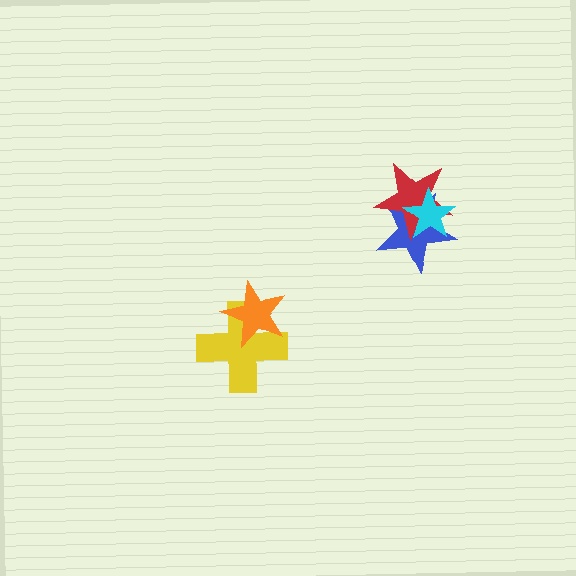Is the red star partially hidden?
Yes, it is partially covered by another shape.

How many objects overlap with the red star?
2 objects overlap with the red star.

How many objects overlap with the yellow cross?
1 object overlaps with the yellow cross.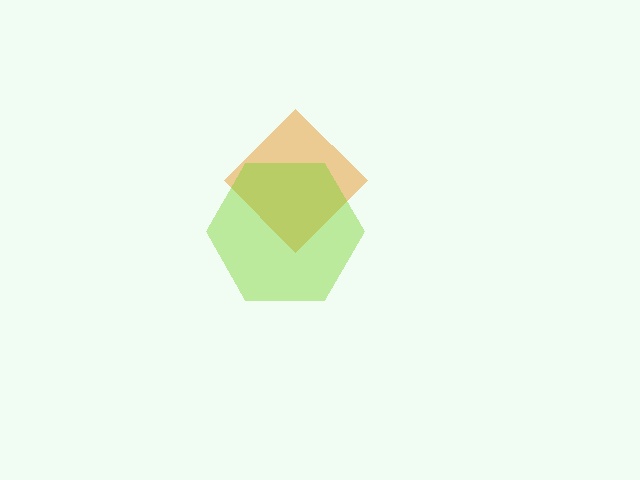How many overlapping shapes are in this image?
There are 2 overlapping shapes in the image.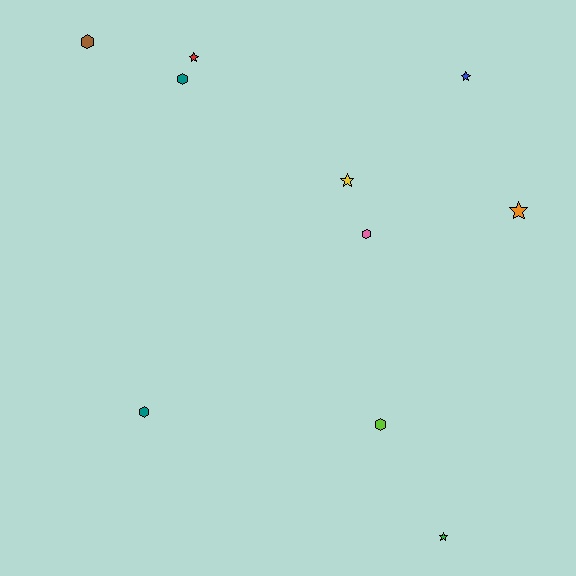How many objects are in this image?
There are 10 objects.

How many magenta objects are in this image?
There are no magenta objects.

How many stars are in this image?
There are 5 stars.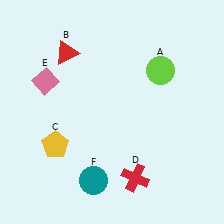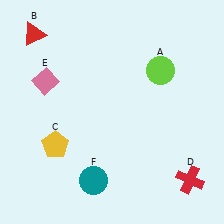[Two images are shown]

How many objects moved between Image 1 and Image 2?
2 objects moved between the two images.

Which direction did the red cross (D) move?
The red cross (D) moved right.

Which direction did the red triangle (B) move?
The red triangle (B) moved left.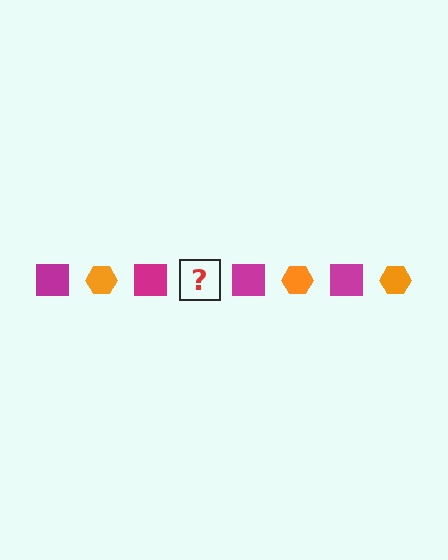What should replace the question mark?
The question mark should be replaced with an orange hexagon.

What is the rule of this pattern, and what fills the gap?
The rule is that the pattern alternates between magenta square and orange hexagon. The gap should be filled with an orange hexagon.